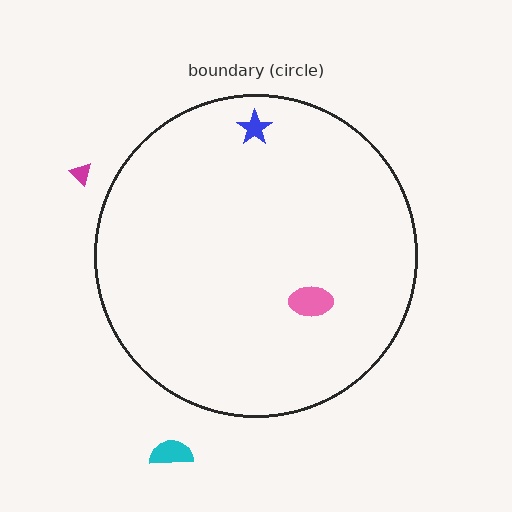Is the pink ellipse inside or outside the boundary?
Inside.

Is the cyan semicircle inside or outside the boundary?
Outside.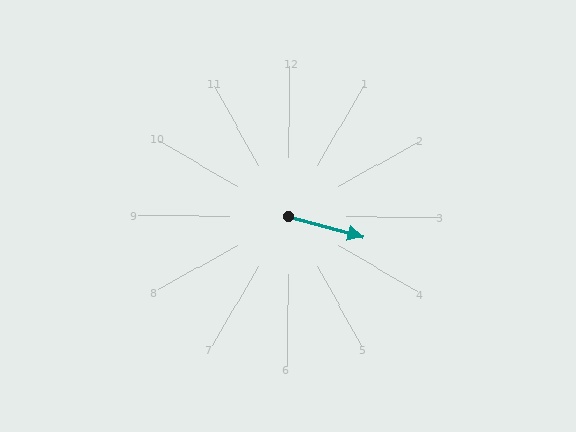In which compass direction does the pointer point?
East.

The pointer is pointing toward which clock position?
Roughly 4 o'clock.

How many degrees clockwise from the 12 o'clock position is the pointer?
Approximately 106 degrees.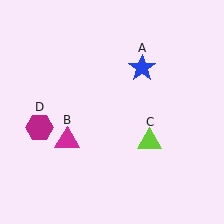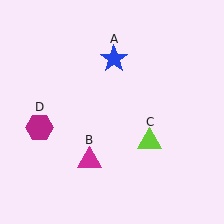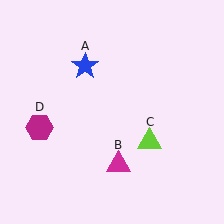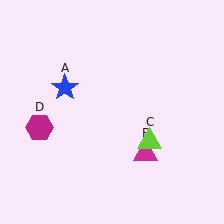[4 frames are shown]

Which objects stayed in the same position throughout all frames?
Lime triangle (object C) and magenta hexagon (object D) remained stationary.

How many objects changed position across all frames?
2 objects changed position: blue star (object A), magenta triangle (object B).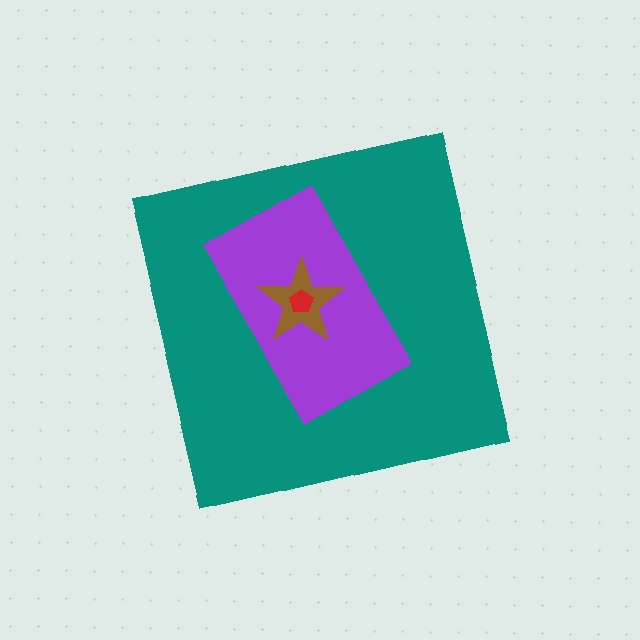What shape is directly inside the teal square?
The purple rectangle.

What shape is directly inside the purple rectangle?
The brown star.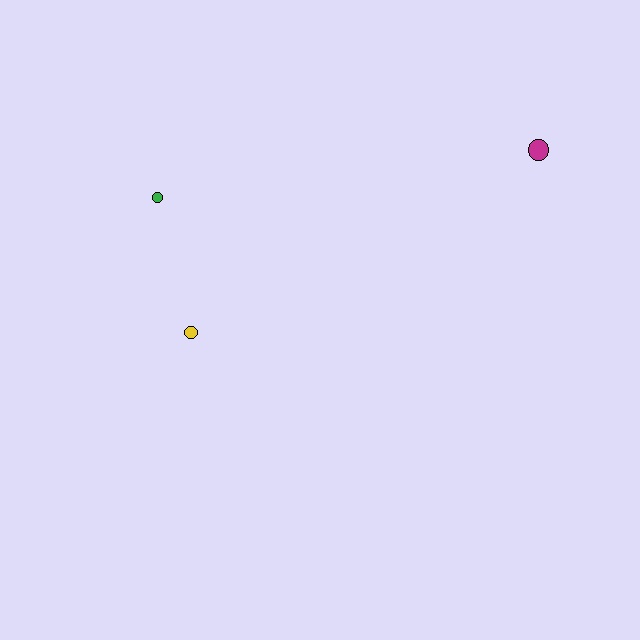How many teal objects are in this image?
There are no teal objects.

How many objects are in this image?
There are 3 objects.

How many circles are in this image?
There are 3 circles.